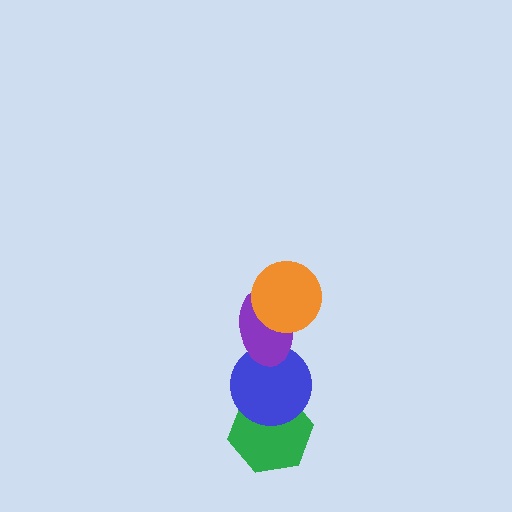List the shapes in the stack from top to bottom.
From top to bottom: the orange circle, the purple ellipse, the blue circle, the green hexagon.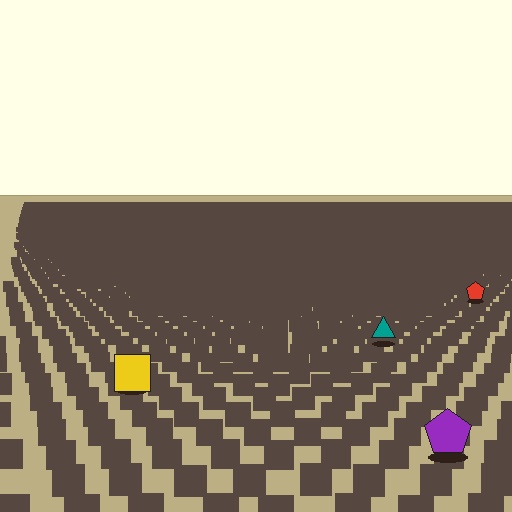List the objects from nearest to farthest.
From nearest to farthest: the purple pentagon, the yellow square, the teal triangle, the red pentagon.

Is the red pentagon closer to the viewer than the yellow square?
No. The yellow square is closer — you can tell from the texture gradient: the ground texture is coarser near it.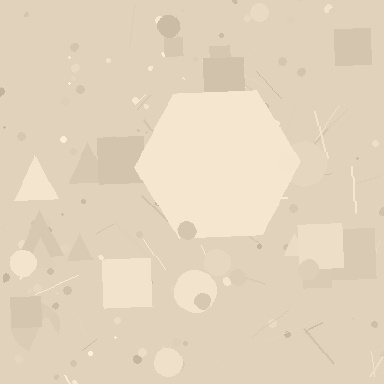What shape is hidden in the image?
A hexagon is hidden in the image.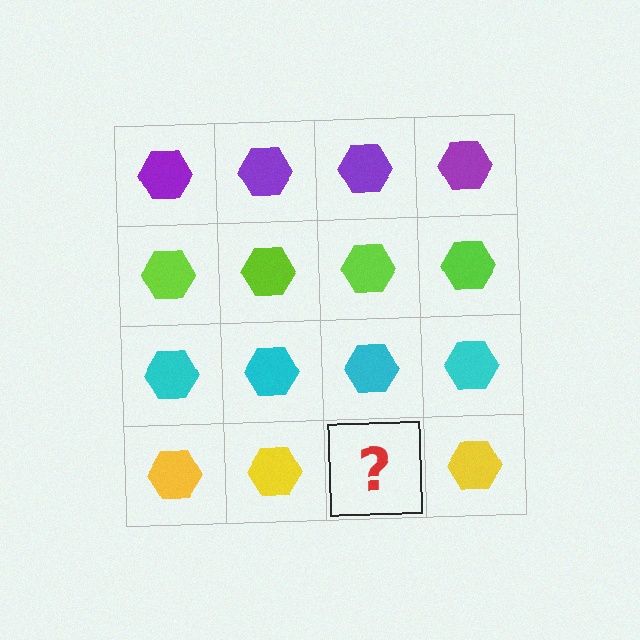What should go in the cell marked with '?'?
The missing cell should contain a yellow hexagon.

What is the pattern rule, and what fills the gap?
The rule is that each row has a consistent color. The gap should be filled with a yellow hexagon.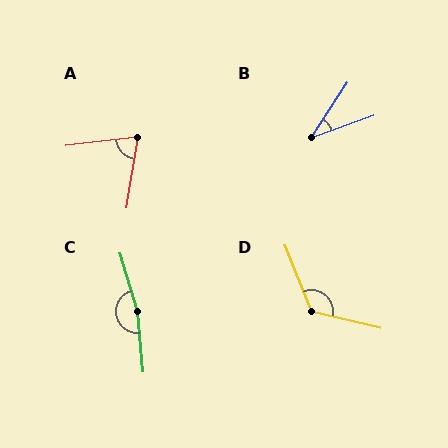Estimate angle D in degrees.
Approximately 125 degrees.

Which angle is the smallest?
B, at approximately 37 degrees.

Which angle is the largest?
C, at approximately 169 degrees.